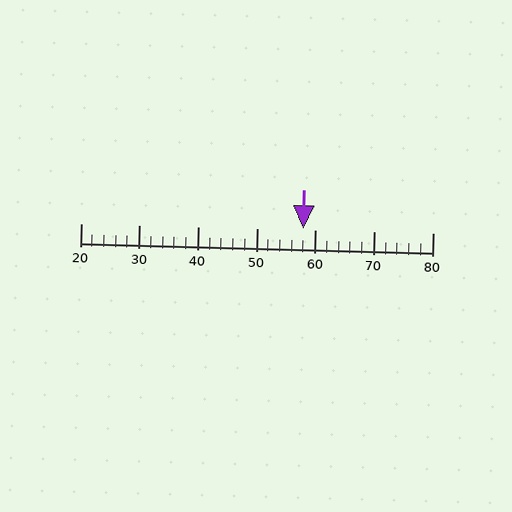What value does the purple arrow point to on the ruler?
The purple arrow points to approximately 58.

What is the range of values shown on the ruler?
The ruler shows values from 20 to 80.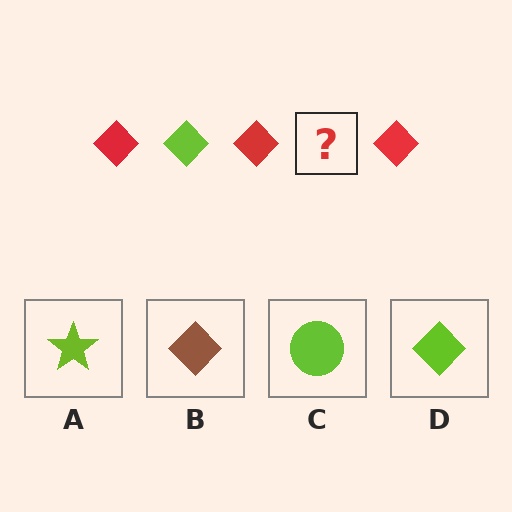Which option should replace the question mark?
Option D.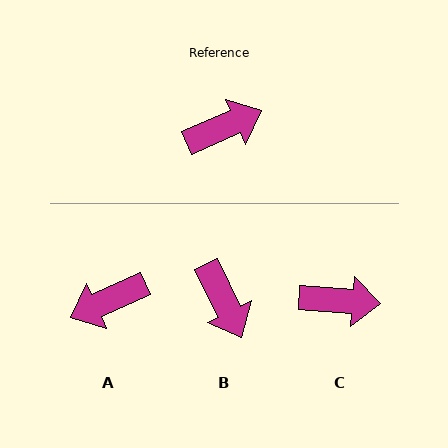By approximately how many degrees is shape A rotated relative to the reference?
Approximately 179 degrees clockwise.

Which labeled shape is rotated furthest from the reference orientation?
A, about 179 degrees away.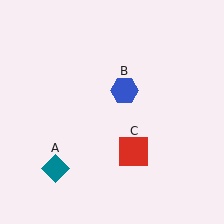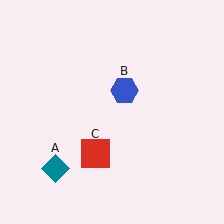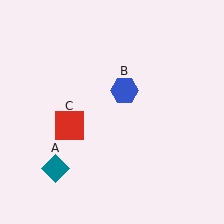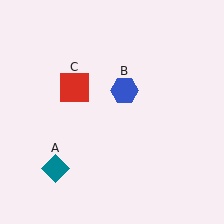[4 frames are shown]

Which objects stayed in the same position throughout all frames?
Teal diamond (object A) and blue hexagon (object B) remained stationary.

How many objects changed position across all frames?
1 object changed position: red square (object C).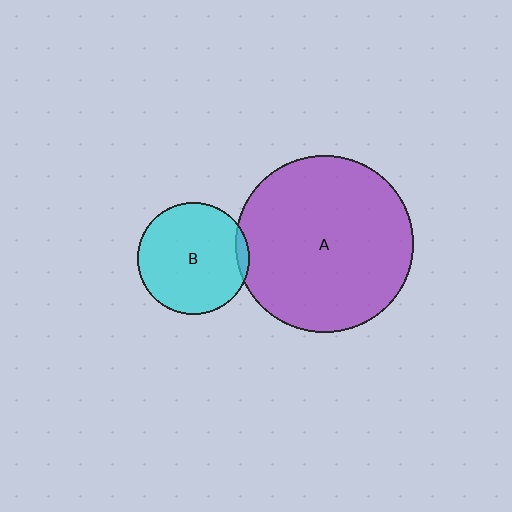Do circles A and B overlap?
Yes.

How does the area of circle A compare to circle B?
Approximately 2.5 times.